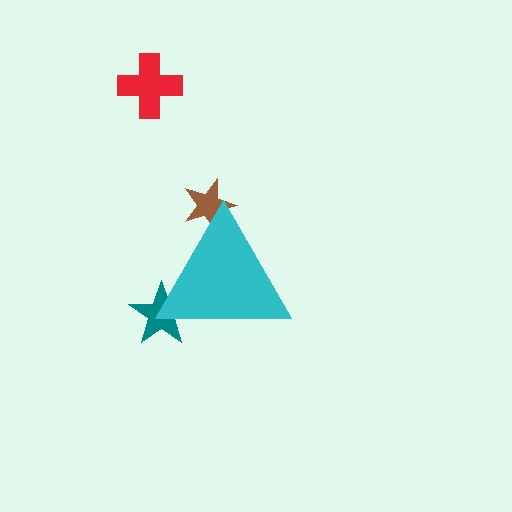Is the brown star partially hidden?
Yes, the brown star is partially hidden behind the cyan triangle.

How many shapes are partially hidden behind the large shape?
2 shapes are partially hidden.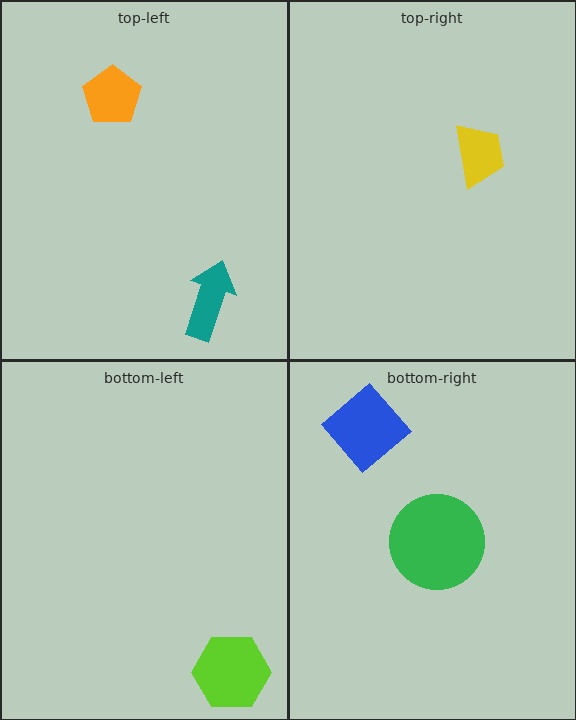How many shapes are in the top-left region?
2.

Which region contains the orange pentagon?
The top-left region.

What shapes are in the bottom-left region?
The lime hexagon.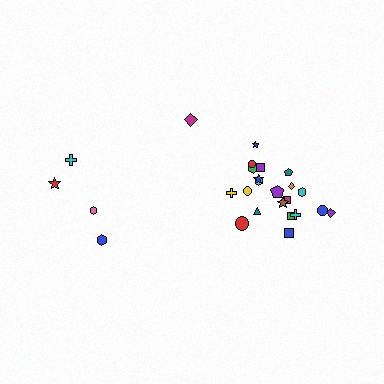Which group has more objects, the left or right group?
The right group.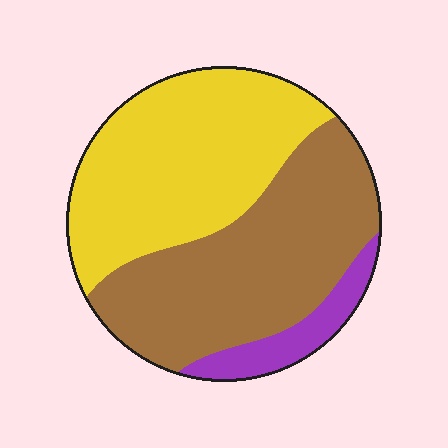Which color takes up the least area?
Purple, at roughly 10%.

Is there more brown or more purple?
Brown.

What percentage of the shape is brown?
Brown covers 46% of the shape.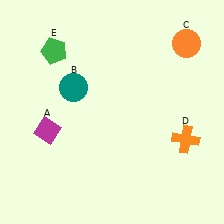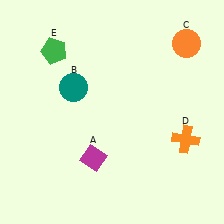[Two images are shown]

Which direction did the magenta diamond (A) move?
The magenta diamond (A) moved right.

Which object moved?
The magenta diamond (A) moved right.